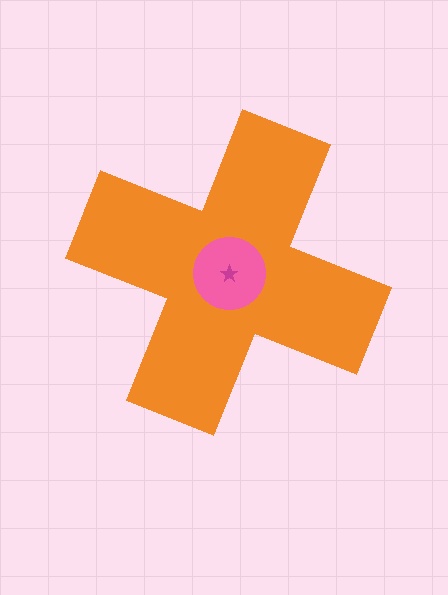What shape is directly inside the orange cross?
The pink circle.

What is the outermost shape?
The orange cross.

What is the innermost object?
The magenta star.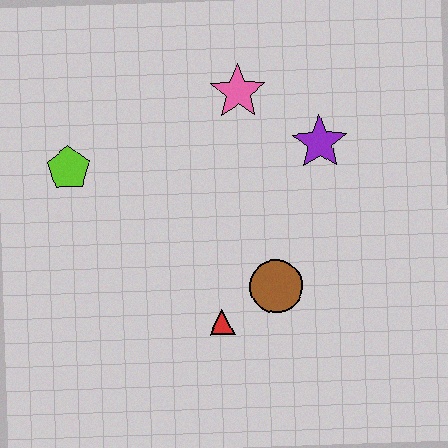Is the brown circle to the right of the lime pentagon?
Yes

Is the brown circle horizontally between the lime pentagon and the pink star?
No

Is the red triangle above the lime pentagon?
No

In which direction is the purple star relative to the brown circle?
The purple star is above the brown circle.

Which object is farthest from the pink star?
The red triangle is farthest from the pink star.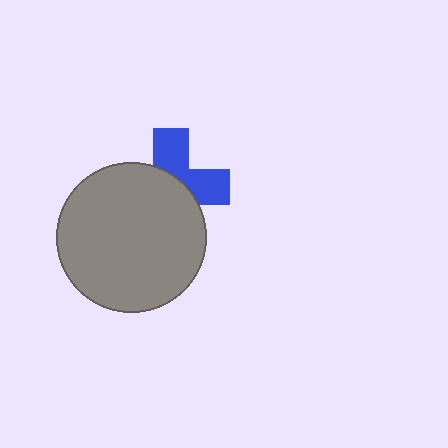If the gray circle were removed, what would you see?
You would see the complete blue cross.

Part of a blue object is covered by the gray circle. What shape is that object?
It is a cross.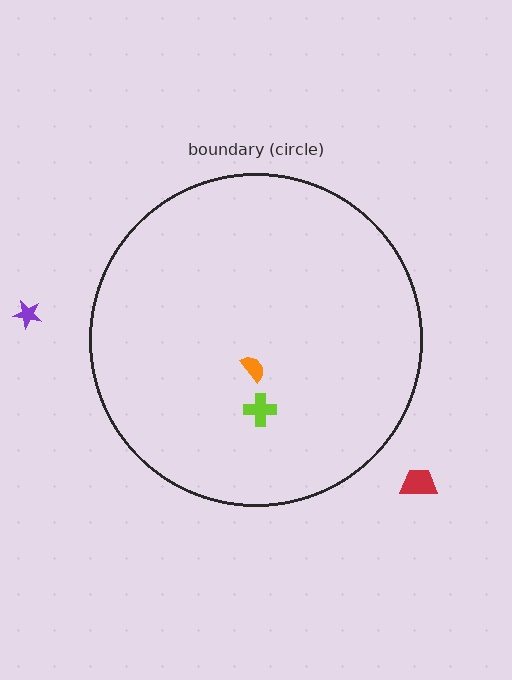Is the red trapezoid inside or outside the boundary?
Outside.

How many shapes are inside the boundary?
2 inside, 2 outside.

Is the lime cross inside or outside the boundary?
Inside.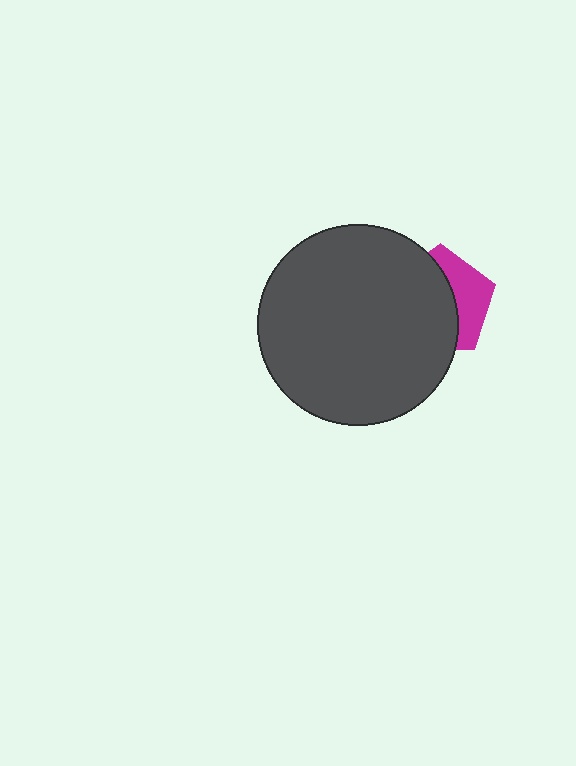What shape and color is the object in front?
The object in front is a dark gray circle.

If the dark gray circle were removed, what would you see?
You would see the complete magenta pentagon.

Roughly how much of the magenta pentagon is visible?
A small part of it is visible (roughly 37%).